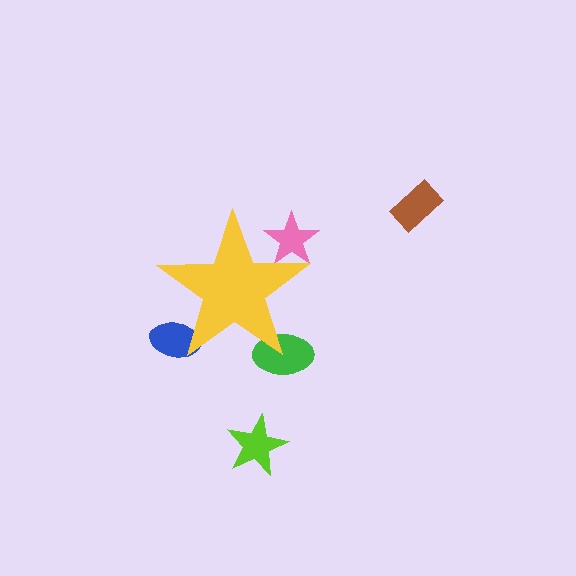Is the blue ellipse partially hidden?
Yes, the blue ellipse is partially hidden behind the yellow star.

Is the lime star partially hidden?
No, the lime star is fully visible.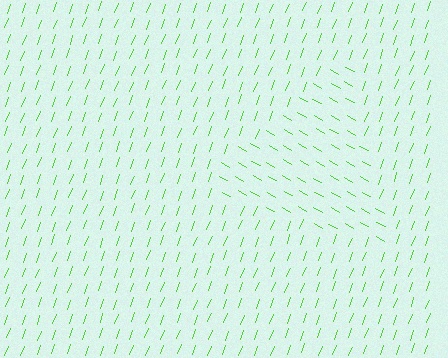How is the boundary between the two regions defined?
The boundary is defined purely by a change in line orientation (approximately 80 degrees difference). All lines are the same color and thickness.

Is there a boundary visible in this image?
Yes, there is a texture boundary formed by a change in line orientation.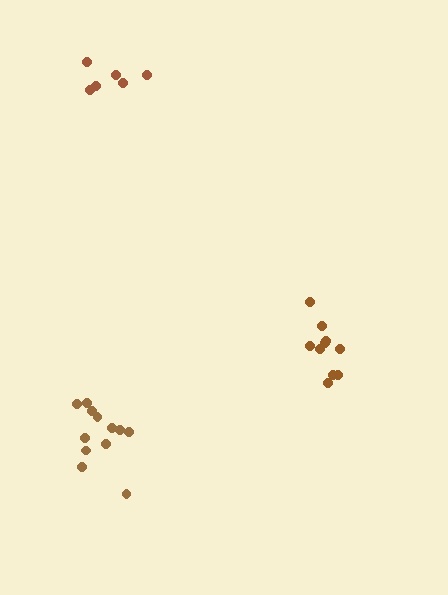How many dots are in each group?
Group 1: 10 dots, Group 2: 6 dots, Group 3: 12 dots (28 total).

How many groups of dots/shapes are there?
There are 3 groups.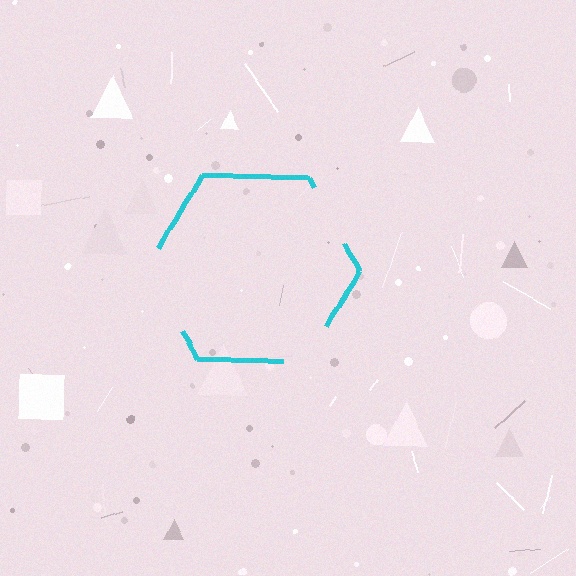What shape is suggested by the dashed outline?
The dashed outline suggests a hexagon.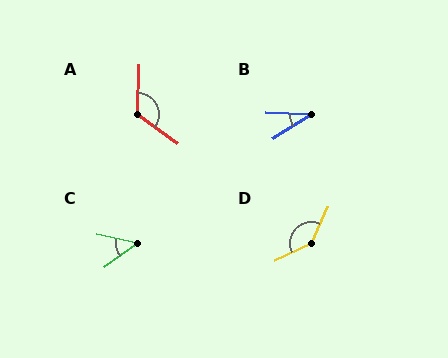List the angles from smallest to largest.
B (35°), C (49°), A (125°), D (138°).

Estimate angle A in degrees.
Approximately 125 degrees.